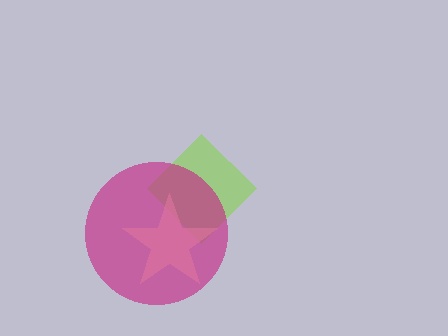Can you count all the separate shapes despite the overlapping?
Yes, there are 3 separate shapes.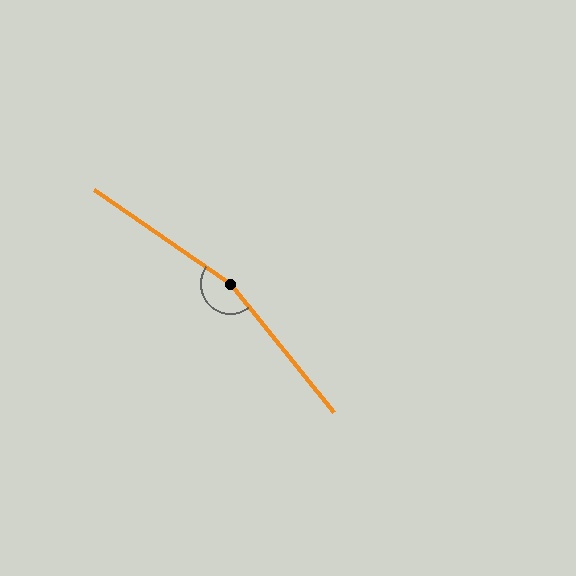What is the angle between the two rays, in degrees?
Approximately 163 degrees.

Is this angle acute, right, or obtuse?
It is obtuse.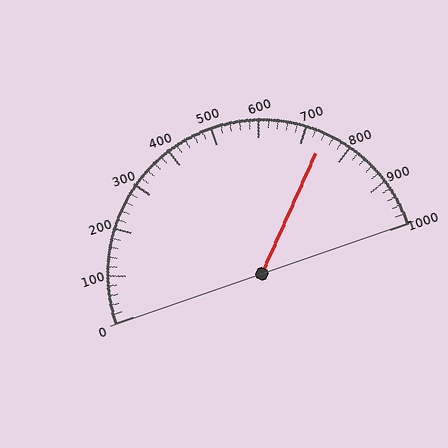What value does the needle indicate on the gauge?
The needle indicates approximately 740.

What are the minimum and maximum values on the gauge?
The gauge ranges from 0 to 1000.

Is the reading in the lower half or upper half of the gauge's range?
The reading is in the upper half of the range (0 to 1000).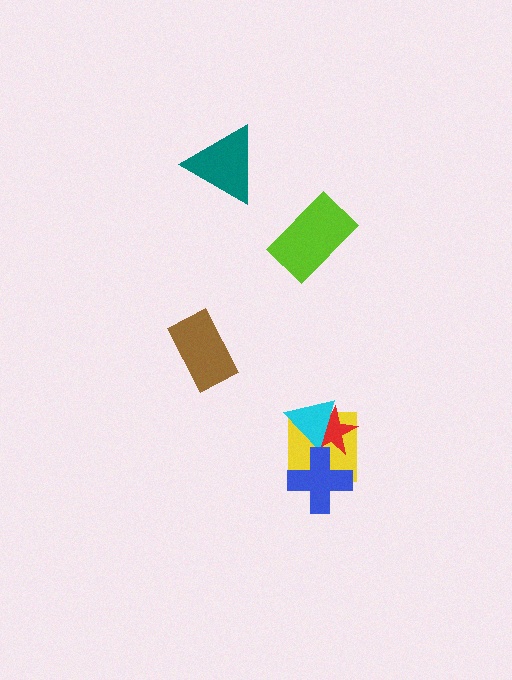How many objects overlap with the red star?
3 objects overlap with the red star.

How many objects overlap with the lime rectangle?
0 objects overlap with the lime rectangle.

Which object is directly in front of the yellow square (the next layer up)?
The red star is directly in front of the yellow square.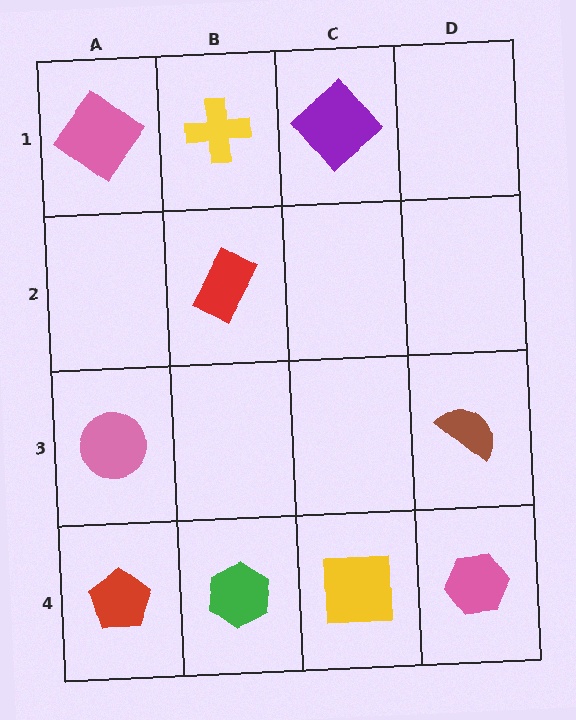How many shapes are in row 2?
1 shape.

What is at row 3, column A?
A pink circle.